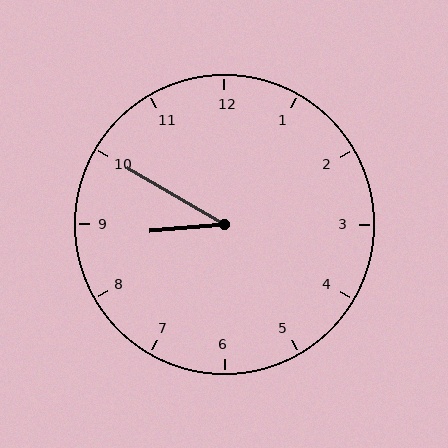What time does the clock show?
8:50.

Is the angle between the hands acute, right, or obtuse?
It is acute.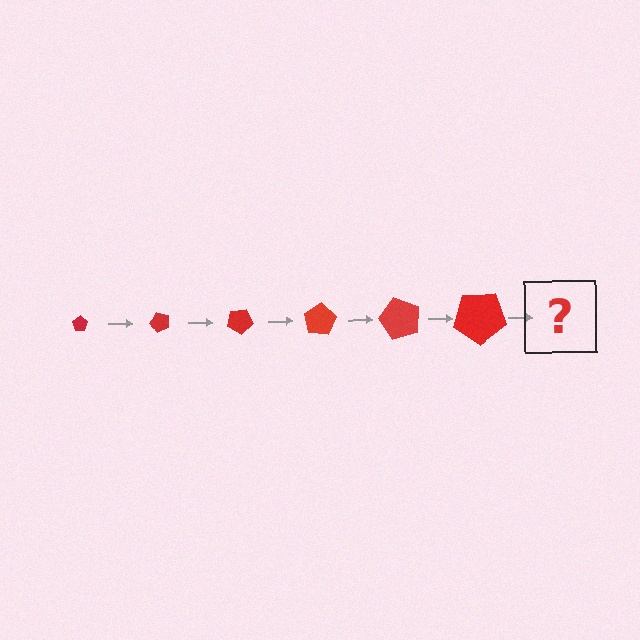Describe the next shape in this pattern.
It should be a pentagon, larger than the previous one and rotated 300 degrees from the start.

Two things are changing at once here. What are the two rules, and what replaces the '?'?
The two rules are that the pentagon grows larger each step and it rotates 50 degrees each step. The '?' should be a pentagon, larger than the previous one and rotated 300 degrees from the start.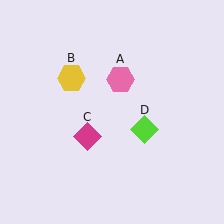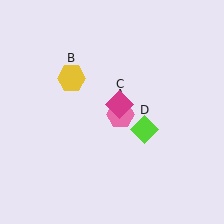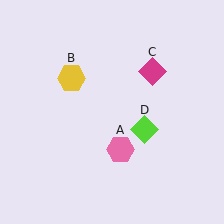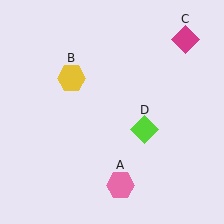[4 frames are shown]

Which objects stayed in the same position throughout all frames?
Yellow hexagon (object B) and lime diamond (object D) remained stationary.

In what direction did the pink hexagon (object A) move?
The pink hexagon (object A) moved down.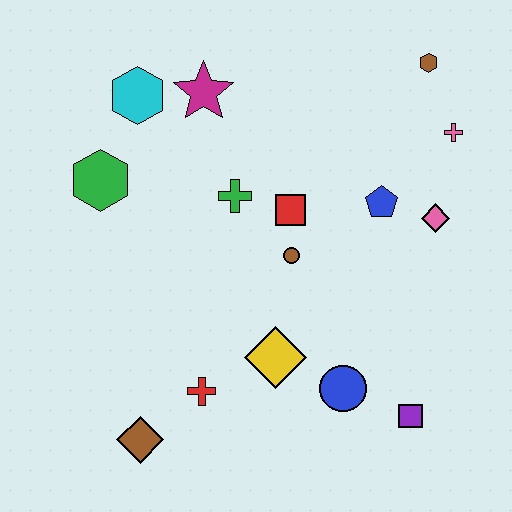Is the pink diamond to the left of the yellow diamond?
No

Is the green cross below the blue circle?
No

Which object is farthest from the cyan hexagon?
The purple square is farthest from the cyan hexagon.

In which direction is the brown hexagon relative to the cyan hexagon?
The brown hexagon is to the right of the cyan hexagon.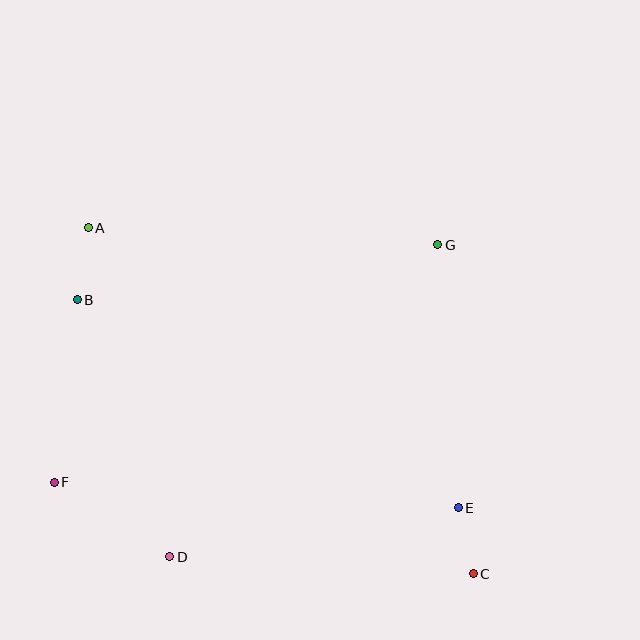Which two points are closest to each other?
Points C and E are closest to each other.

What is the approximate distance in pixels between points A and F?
The distance between A and F is approximately 256 pixels.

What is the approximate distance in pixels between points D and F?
The distance between D and F is approximately 138 pixels.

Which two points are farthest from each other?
Points A and C are farthest from each other.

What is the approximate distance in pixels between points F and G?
The distance between F and G is approximately 451 pixels.